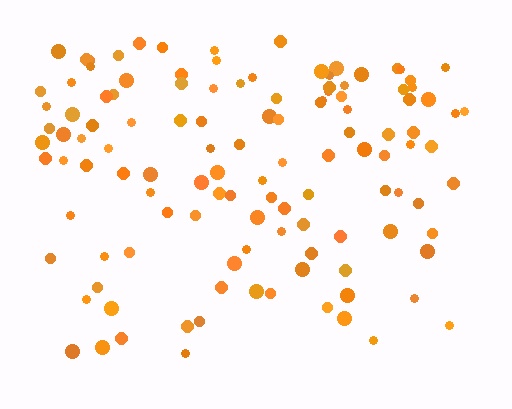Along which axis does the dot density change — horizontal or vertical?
Vertical.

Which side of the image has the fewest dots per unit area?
The bottom.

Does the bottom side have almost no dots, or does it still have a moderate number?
Still a moderate number, just noticeably fewer than the top.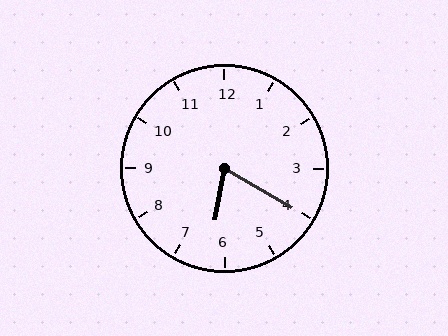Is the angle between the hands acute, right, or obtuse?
It is acute.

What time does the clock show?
6:20.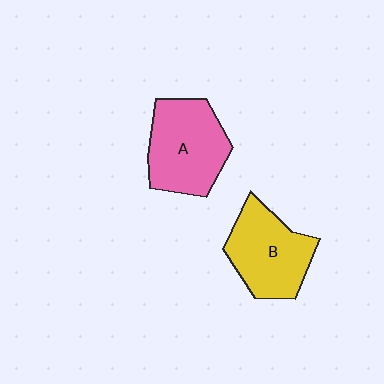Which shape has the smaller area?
Shape B (yellow).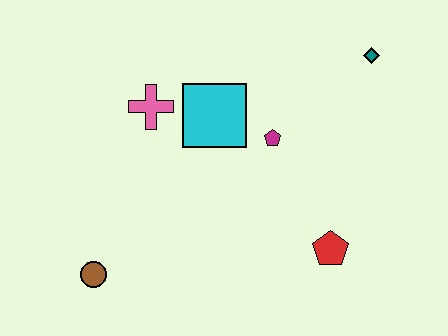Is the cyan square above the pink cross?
No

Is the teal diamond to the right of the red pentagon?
Yes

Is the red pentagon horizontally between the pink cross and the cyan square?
No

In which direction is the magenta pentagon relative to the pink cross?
The magenta pentagon is to the right of the pink cross.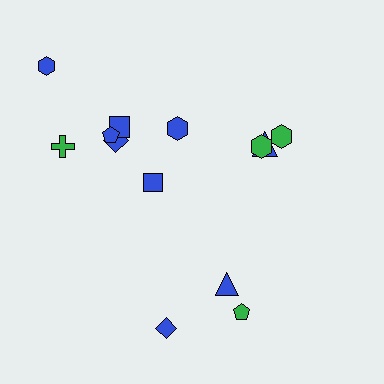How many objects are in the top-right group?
There are 3 objects.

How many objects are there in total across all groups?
There are 13 objects.